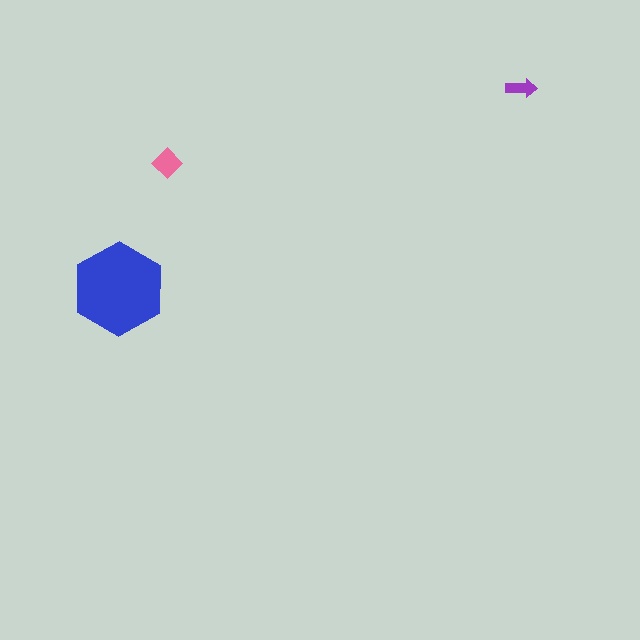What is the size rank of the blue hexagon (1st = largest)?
1st.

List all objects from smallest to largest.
The purple arrow, the pink diamond, the blue hexagon.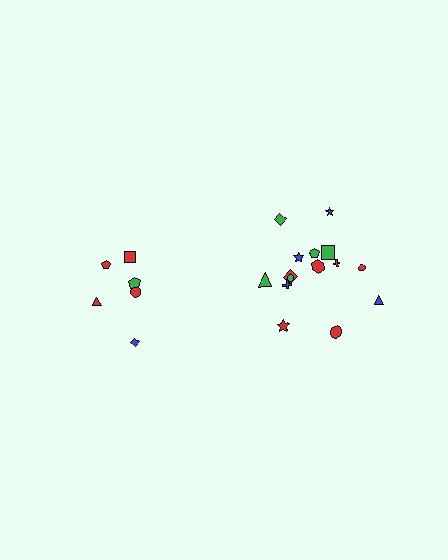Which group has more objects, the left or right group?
The right group.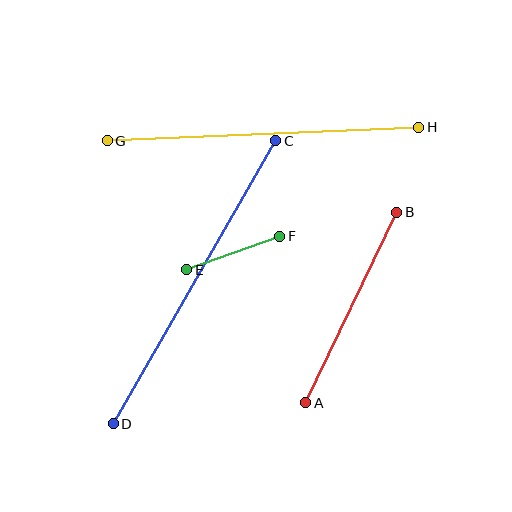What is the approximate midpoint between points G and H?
The midpoint is at approximately (263, 134) pixels.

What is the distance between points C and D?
The distance is approximately 327 pixels.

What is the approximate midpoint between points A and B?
The midpoint is at approximately (351, 308) pixels.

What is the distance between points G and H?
The distance is approximately 311 pixels.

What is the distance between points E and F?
The distance is approximately 99 pixels.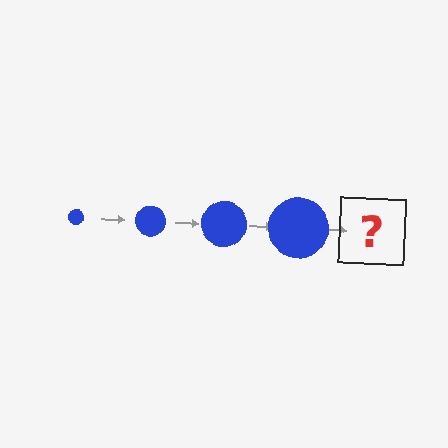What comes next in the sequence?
The next element should be a blue circle, larger than the previous one.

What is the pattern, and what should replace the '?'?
The pattern is that the circle gets progressively larger each step. The '?' should be a blue circle, larger than the previous one.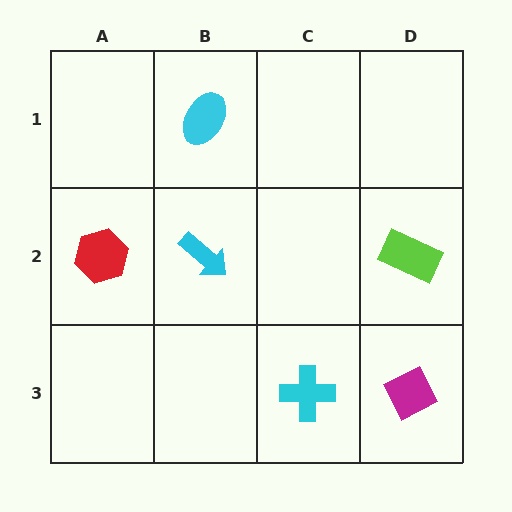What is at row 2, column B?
A cyan arrow.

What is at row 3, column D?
A magenta diamond.